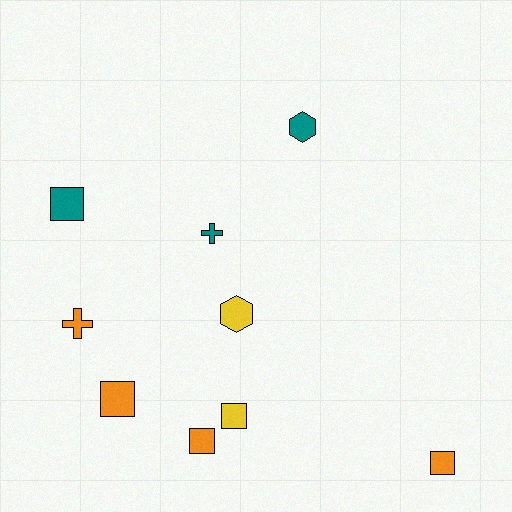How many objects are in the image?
There are 9 objects.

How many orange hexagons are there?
There are no orange hexagons.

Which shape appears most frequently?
Square, with 5 objects.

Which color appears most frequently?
Orange, with 4 objects.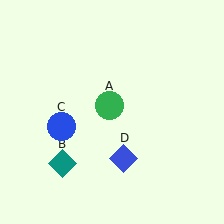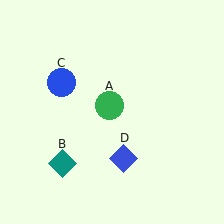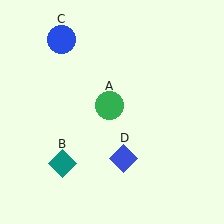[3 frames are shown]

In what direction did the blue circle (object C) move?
The blue circle (object C) moved up.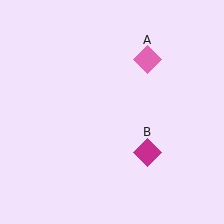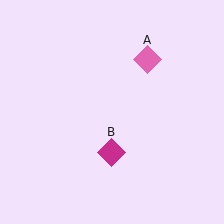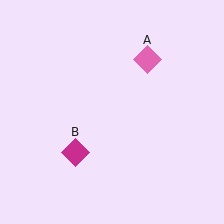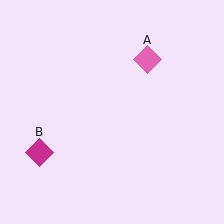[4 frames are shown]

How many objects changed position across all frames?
1 object changed position: magenta diamond (object B).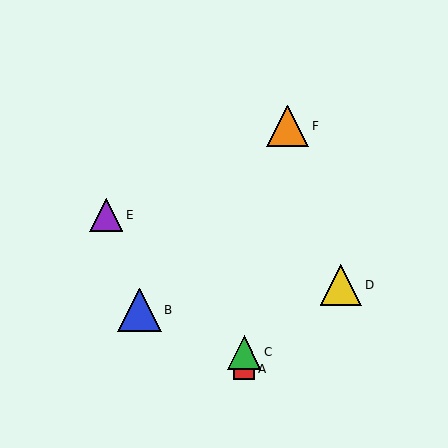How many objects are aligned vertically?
2 objects (A, C) are aligned vertically.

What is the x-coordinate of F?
Object F is at x≈288.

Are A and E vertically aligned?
No, A is at x≈244 and E is at x≈106.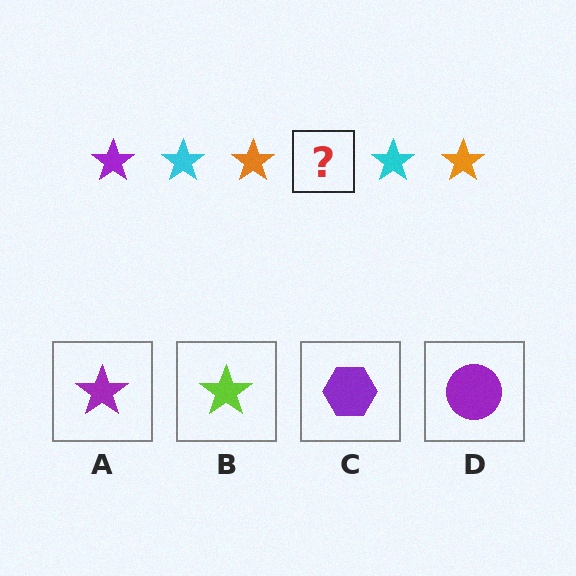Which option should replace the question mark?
Option A.